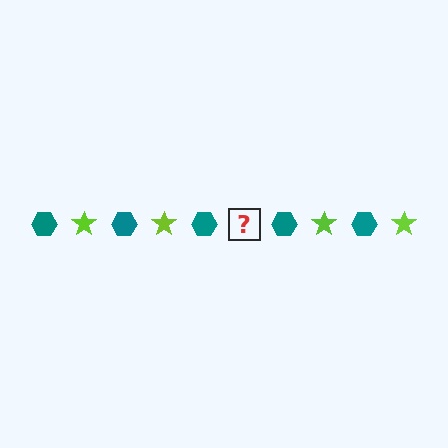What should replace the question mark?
The question mark should be replaced with a lime star.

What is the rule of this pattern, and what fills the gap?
The rule is that the pattern alternates between teal hexagon and lime star. The gap should be filled with a lime star.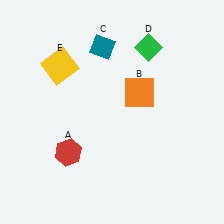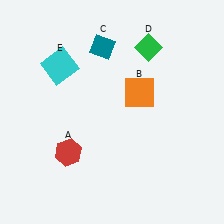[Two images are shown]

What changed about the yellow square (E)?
In Image 1, E is yellow. In Image 2, it changed to cyan.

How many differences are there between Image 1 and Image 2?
There is 1 difference between the two images.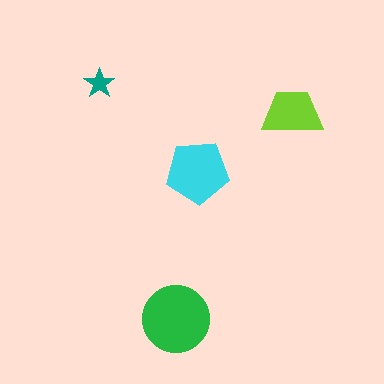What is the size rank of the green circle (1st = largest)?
1st.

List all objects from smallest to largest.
The teal star, the lime trapezoid, the cyan pentagon, the green circle.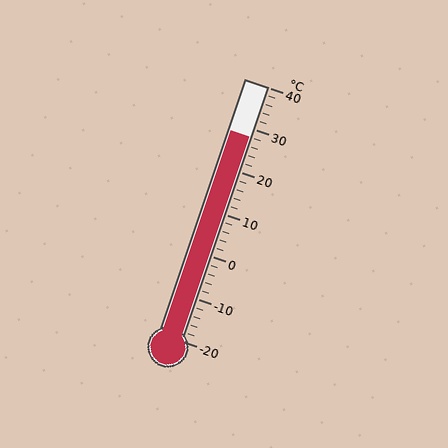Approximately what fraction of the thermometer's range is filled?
The thermometer is filled to approximately 80% of its range.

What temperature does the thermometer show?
The thermometer shows approximately 28°C.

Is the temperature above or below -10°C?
The temperature is above -10°C.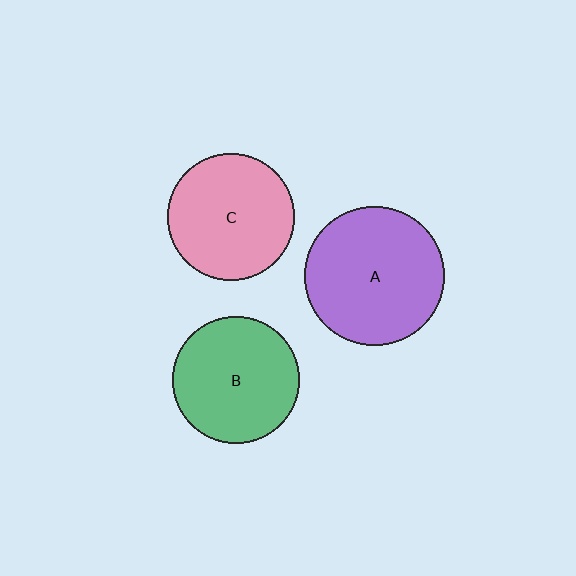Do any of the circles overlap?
No, none of the circles overlap.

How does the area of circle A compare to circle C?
Approximately 1.2 times.